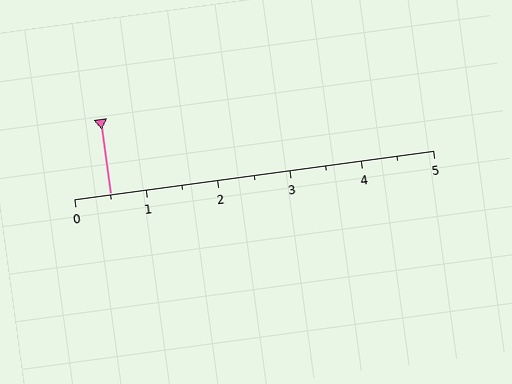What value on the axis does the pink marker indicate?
The marker indicates approximately 0.5.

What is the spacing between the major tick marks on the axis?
The major ticks are spaced 1 apart.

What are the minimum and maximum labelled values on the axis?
The axis runs from 0 to 5.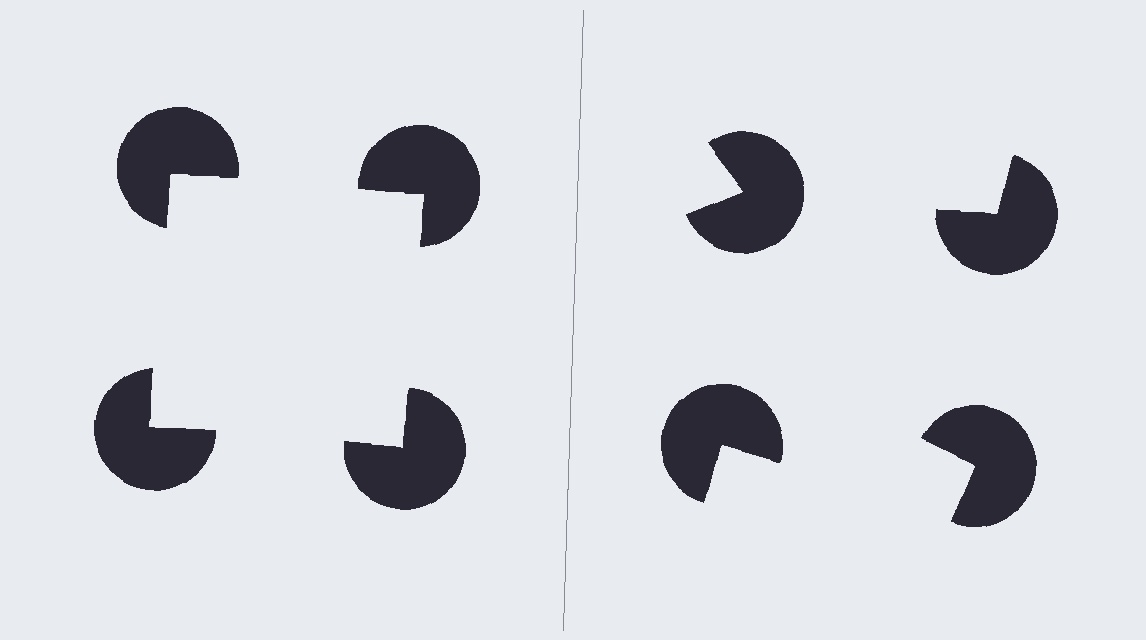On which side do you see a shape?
An illusory square appears on the left side. On the right side the wedge cuts are rotated, so no coherent shape forms.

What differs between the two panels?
The pac-man discs are positioned identically on both sides; only the wedge orientations differ. On the left they align to a square; on the right they are misaligned.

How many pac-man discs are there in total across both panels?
8 — 4 on each side.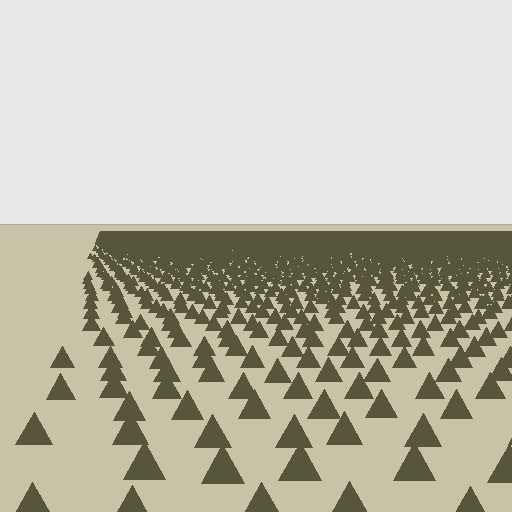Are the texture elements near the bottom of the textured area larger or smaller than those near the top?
Larger. Near the bottom, elements are closer to the viewer and appear at a bigger on-screen size.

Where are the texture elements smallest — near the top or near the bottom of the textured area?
Near the top.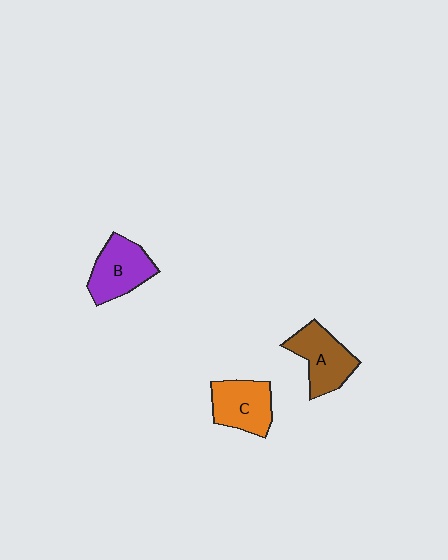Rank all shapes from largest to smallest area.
From largest to smallest: B (purple), A (brown), C (orange).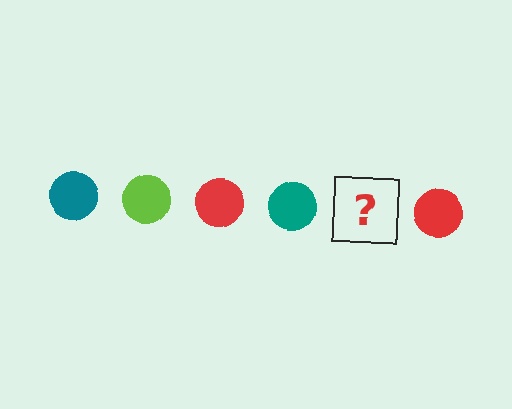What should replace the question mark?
The question mark should be replaced with a lime circle.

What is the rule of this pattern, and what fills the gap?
The rule is that the pattern cycles through teal, lime, red circles. The gap should be filled with a lime circle.